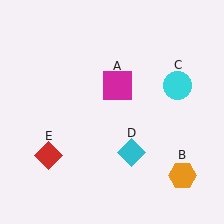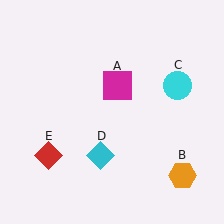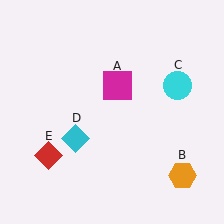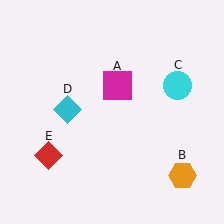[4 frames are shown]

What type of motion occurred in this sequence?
The cyan diamond (object D) rotated clockwise around the center of the scene.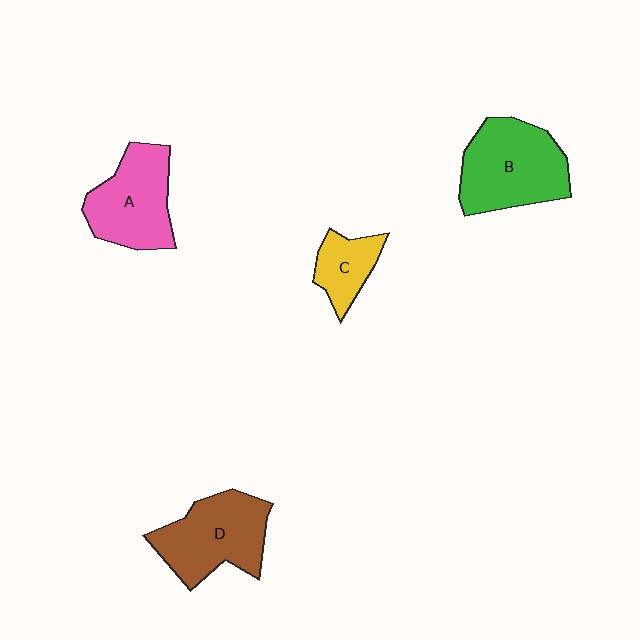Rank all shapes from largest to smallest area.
From largest to smallest: B (green), D (brown), A (pink), C (yellow).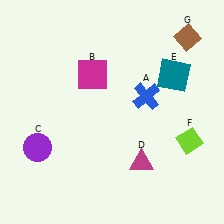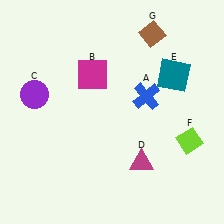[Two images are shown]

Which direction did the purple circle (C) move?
The purple circle (C) moved up.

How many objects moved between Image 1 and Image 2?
2 objects moved between the two images.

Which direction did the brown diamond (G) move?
The brown diamond (G) moved left.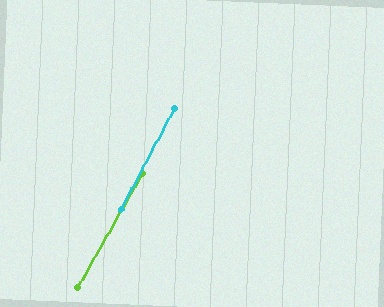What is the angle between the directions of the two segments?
Approximately 2 degrees.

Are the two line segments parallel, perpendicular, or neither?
Parallel — their directions differ by only 1.9°.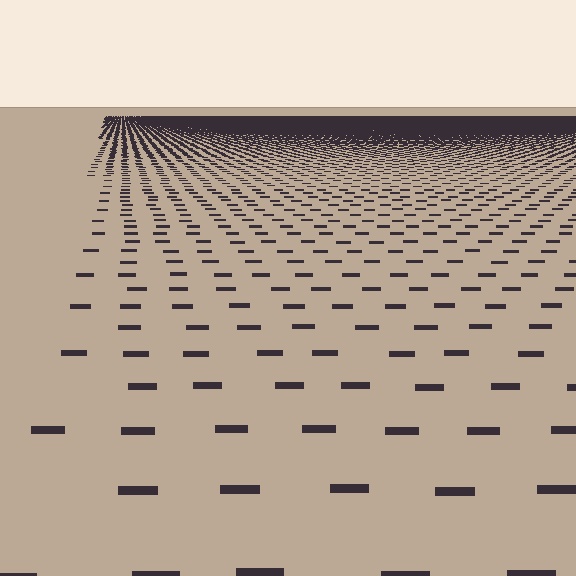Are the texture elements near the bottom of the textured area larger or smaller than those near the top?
Larger. Near the bottom, elements are closer to the viewer and appear at a bigger on-screen size.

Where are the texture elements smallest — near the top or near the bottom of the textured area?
Near the top.